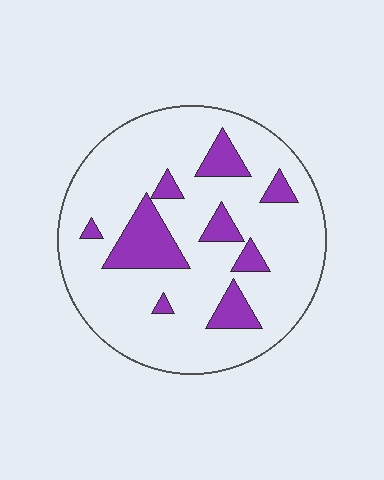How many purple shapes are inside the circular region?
9.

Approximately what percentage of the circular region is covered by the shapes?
Approximately 20%.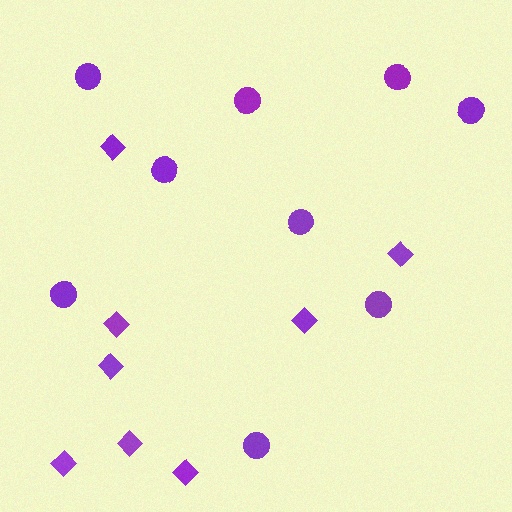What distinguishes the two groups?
There are 2 groups: one group of circles (9) and one group of diamonds (8).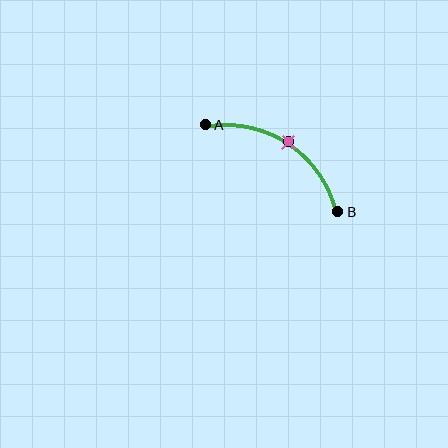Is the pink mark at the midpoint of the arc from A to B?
Yes. The pink mark lies on the arc at equal arc-length from both A and B — it is the arc midpoint.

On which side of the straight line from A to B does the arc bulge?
The arc bulges above the straight line connecting A and B.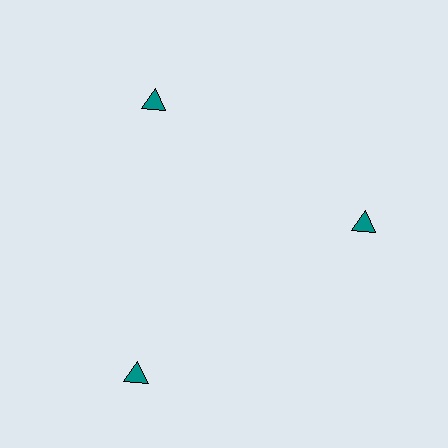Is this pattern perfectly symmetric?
No. The 3 teal triangles are arranged in a ring, but one element near the 7 o'clock position is pushed outward from the center, breaking the 3-fold rotational symmetry.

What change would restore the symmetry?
The symmetry would be restored by moving it inward, back onto the ring so that all 3 triangles sit at equal angles and equal distance from the center.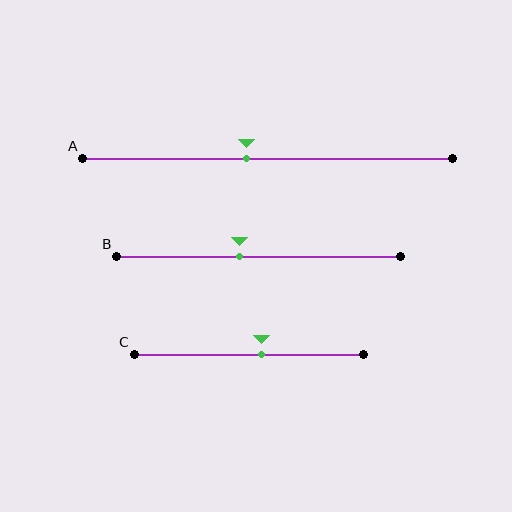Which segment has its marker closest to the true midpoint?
Segment A has its marker closest to the true midpoint.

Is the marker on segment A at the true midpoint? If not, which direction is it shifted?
No, the marker on segment A is shifted to the left by about 6% of the segment length.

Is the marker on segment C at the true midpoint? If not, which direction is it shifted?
No, the marker on segment C is shifted to the right by about 6% of the segment length.